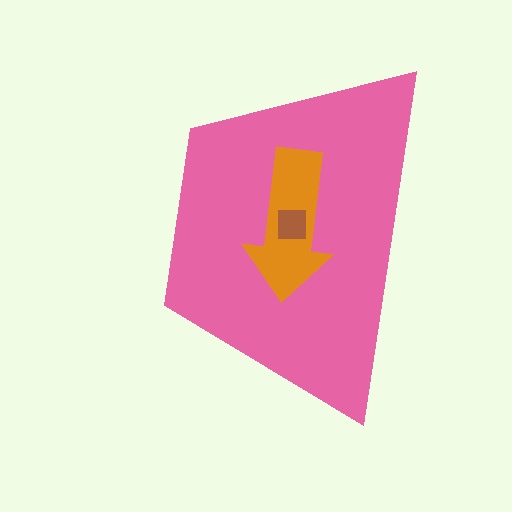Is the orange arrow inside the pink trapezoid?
Yes.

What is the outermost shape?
The pink trapezoid.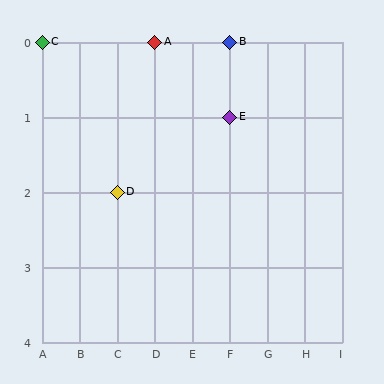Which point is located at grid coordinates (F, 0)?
Point B is at (F, 0).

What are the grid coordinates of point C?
Point C is at grid coordinates (A, 0).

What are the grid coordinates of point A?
Point A is at grid coordinates (D, 0).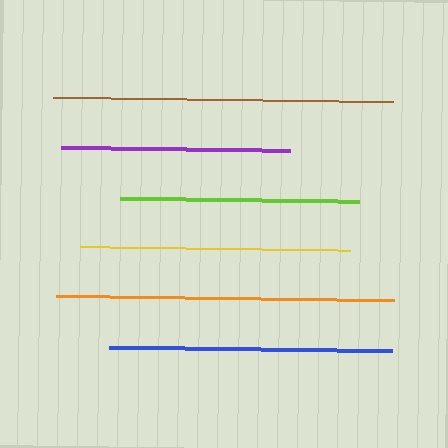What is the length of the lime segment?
The lime segment is approximately 238 pixels long.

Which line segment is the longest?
The brown line is the longest at approximately 340 pixels.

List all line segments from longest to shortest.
From longest to shortest: brown, orange, blue, yellow, lime, purple.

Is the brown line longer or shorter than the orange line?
The brown line is longer than the orange line.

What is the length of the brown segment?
The brown segment is approximately 340 pixels long.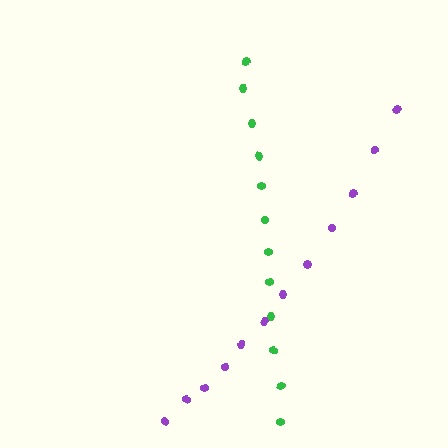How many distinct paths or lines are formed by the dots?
There are 2 distinct paths.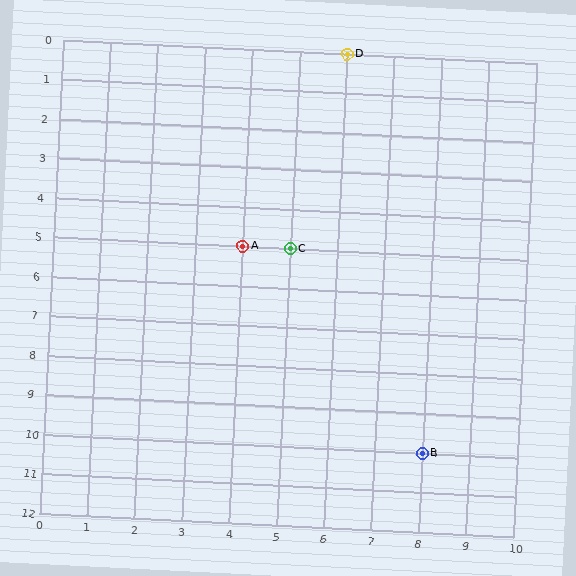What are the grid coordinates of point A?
Point A is at grid coordinates (4, 5).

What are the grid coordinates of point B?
Point B is at grid coordinates (8, 10).